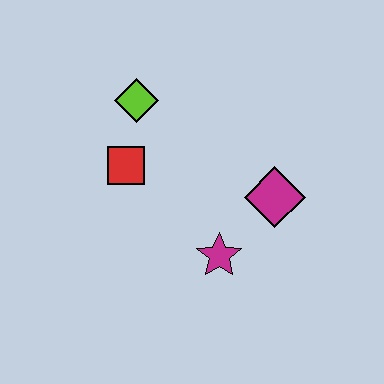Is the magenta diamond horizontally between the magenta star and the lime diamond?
No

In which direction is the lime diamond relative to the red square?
The lime diamond is above the red square.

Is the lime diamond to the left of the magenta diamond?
Yes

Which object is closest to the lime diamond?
The red square is closest to the lime diamond.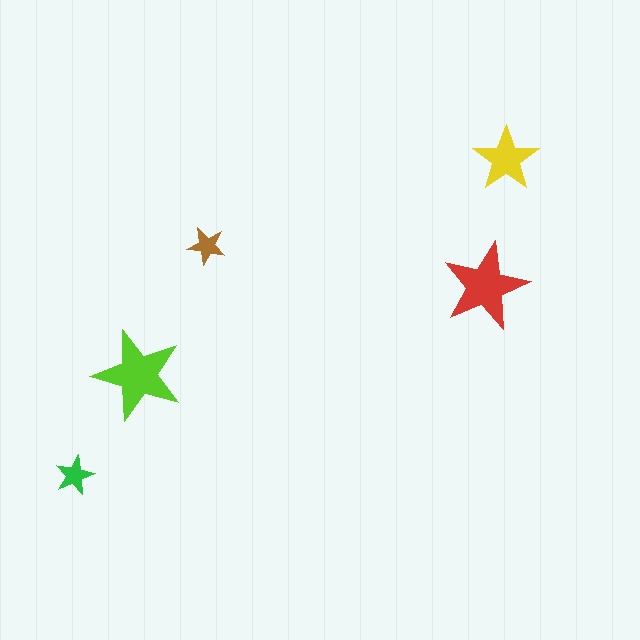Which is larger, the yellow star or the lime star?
The lime one.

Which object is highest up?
The yellow star is topmost.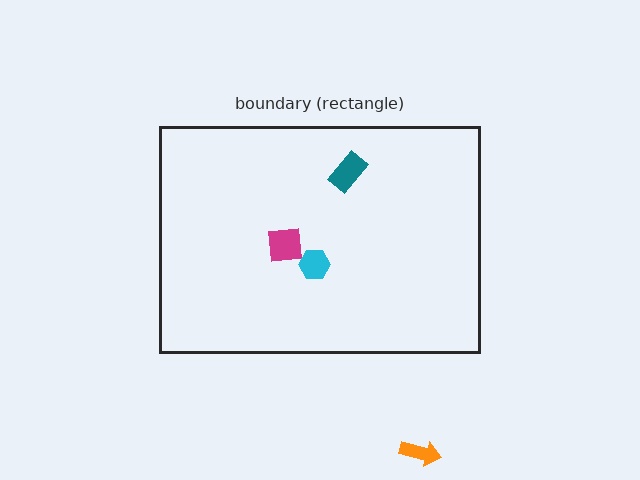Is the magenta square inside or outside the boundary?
Inside.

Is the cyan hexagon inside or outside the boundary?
Inside.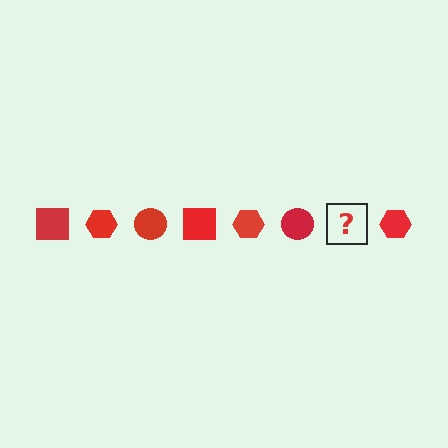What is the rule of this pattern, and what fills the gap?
The rule is that the pattern cycles through square, hexagon, circle shapes in red. The gap should be filled with a red square.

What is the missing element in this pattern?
The missing element is a red square.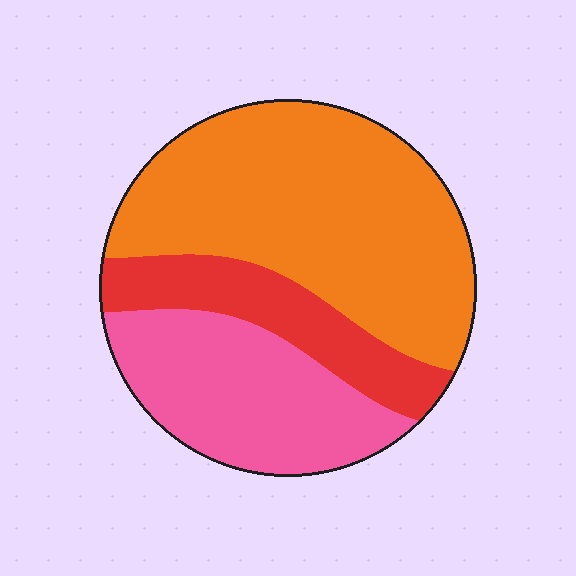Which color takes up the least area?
Red, at roughly 20%.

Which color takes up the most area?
Orange, at roughly 55%.